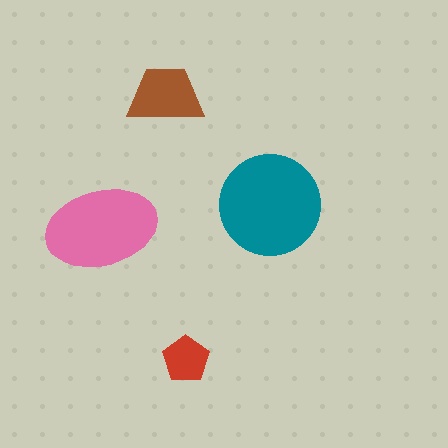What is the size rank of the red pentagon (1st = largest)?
4th.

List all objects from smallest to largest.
The red pentagon, the brown trapezoid, the pink ellipse, the teal circle.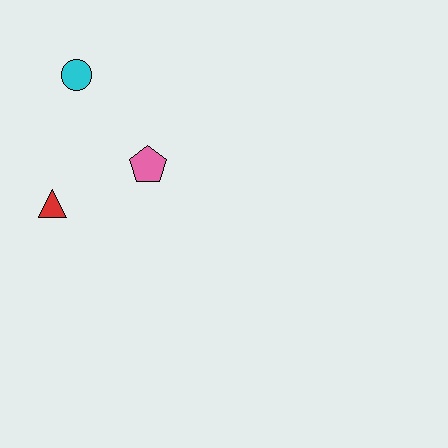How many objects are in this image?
There are 3 objects.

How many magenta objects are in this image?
There are no magenta objects.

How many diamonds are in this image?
There are no diamonds.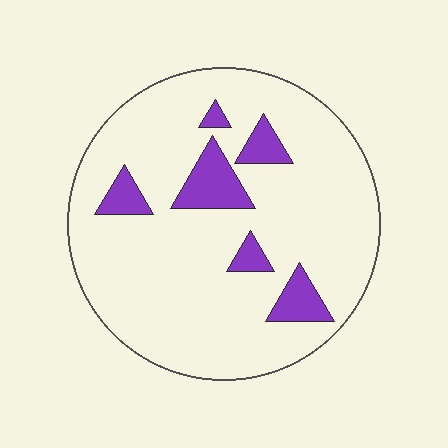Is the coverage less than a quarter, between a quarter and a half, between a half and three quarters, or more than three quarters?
Less than a quarter.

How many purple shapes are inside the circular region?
6.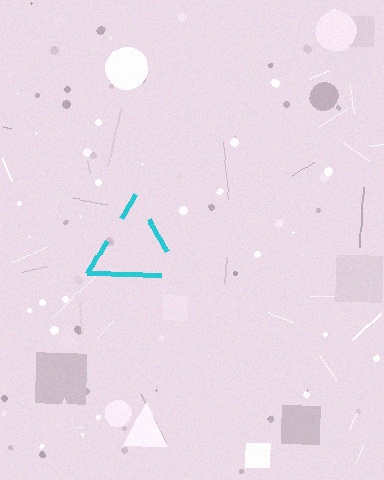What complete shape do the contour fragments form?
The contour fragments form a triangle.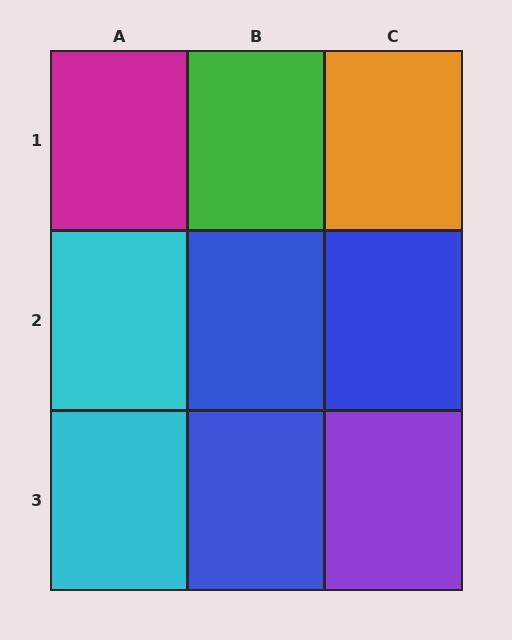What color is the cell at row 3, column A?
Cyan.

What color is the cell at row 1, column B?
Green.